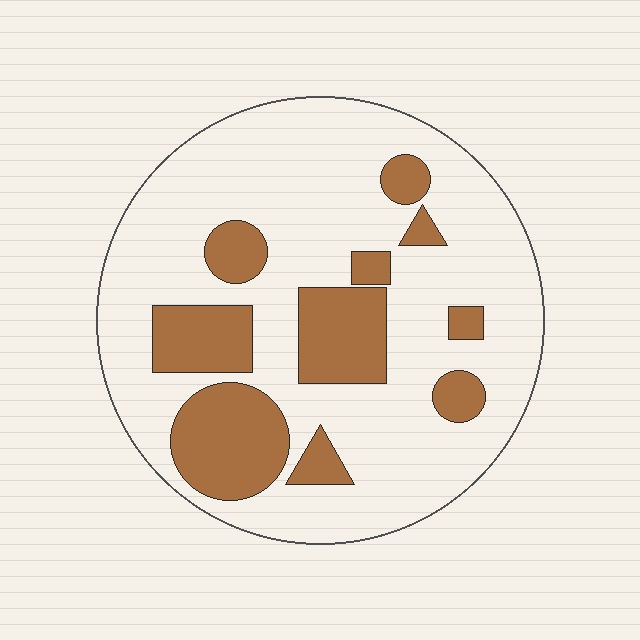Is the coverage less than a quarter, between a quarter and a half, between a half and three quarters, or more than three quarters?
Between a quarter and a half.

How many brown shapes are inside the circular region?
10.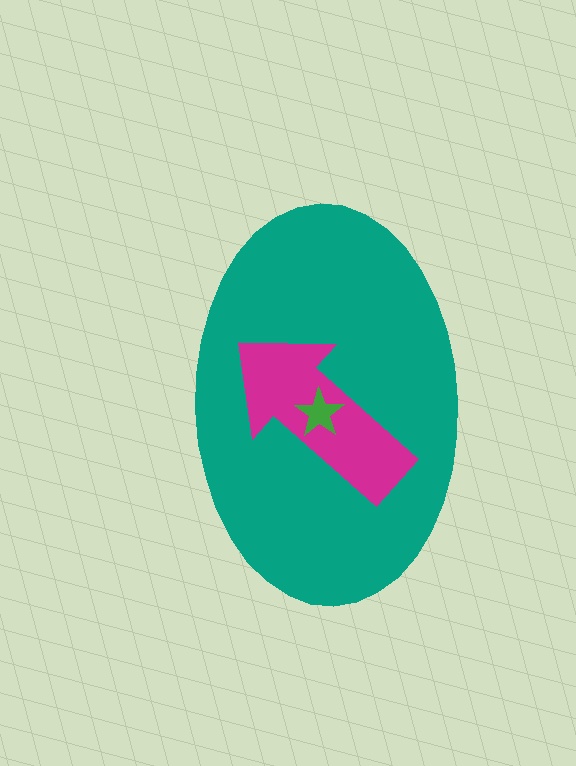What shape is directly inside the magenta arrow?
The green star.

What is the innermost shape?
The green star.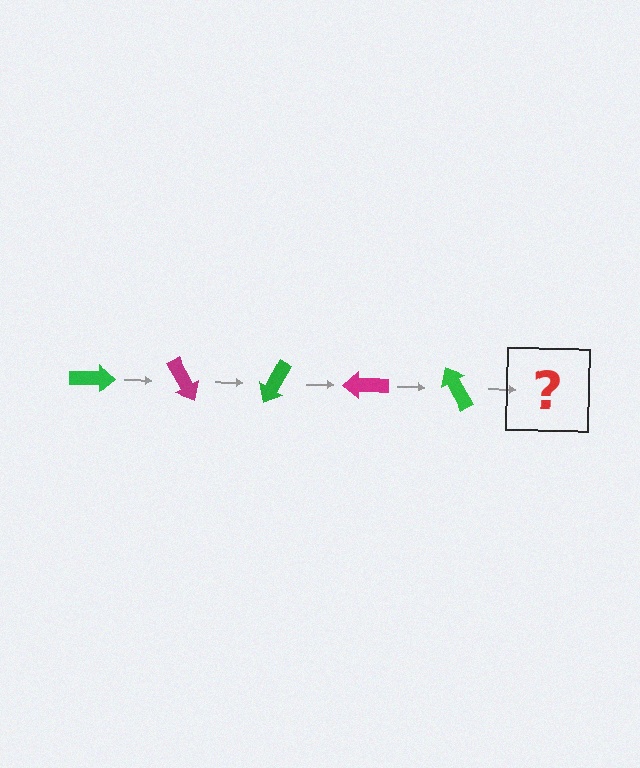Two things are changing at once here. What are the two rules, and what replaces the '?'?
The two rules are that it rotates 60 degrees each step and the color cycles through green and magenta. The '?' should be a magenta arrow, rotated 300 degrees from the start.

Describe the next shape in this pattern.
It should be a magenta arrow, rotated 300 degrees from the start.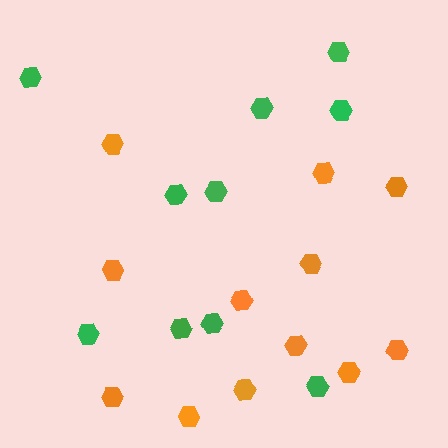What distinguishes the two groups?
There are 2 groups: one group of orange hexagons (12) and one group of green hexagons (10).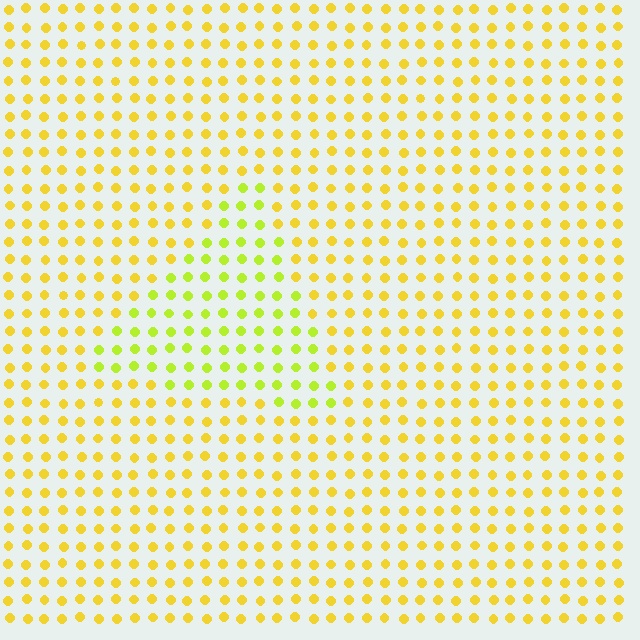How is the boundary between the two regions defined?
The boundary is defined purely by a slight shift in hue (about 28 degrees). Spacing, size, and orientation are identical on both sides.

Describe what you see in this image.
The image is filled with small yellow elements in a uniform arrangement. A triangle-shaped region is visible where the elements are tinted to a slightly different hue, forming a subtle color boundary.